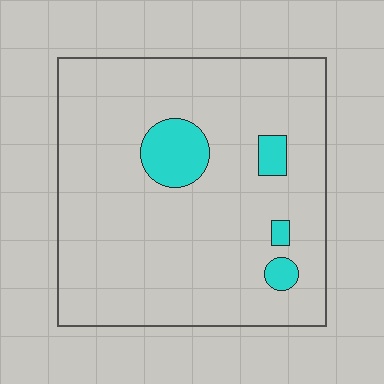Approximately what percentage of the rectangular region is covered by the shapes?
Approximately 10%.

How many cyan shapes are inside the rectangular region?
4.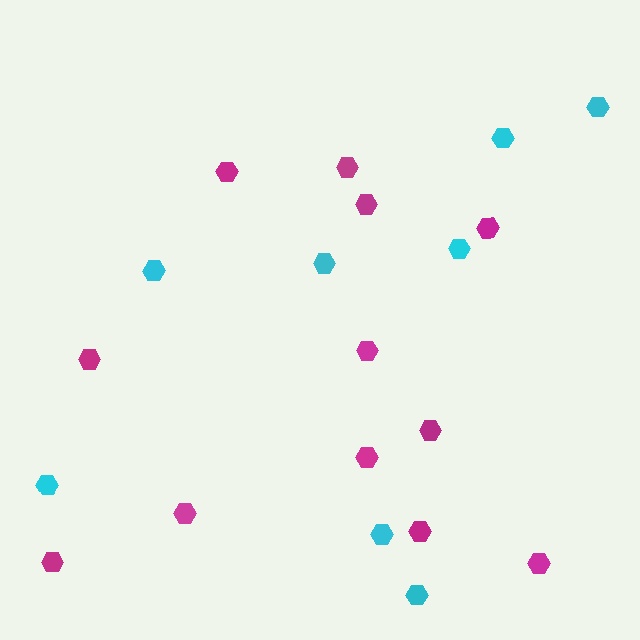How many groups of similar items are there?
There are 2 groups: one group of magenta hexagons (12) and one group of cyan hexagons (8).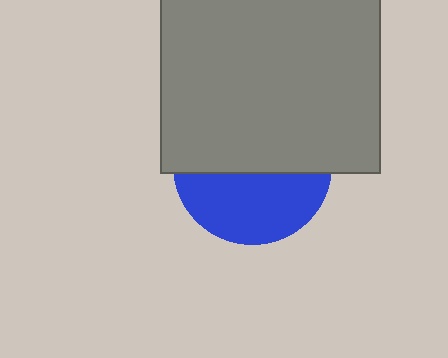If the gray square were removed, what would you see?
You would see the complete blue circle.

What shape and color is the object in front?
The object in front is a gray square.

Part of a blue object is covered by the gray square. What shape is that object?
It is a circle.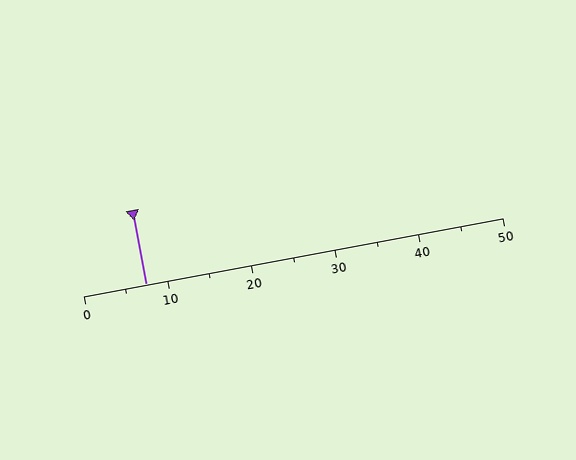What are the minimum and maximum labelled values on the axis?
The axis runs from 0 to 50.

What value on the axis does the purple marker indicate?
The marker indicates approximately 7.5.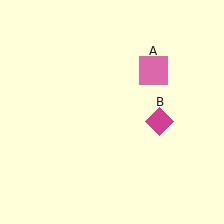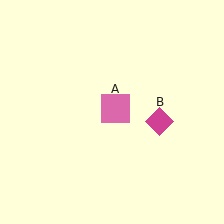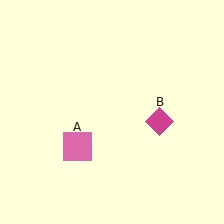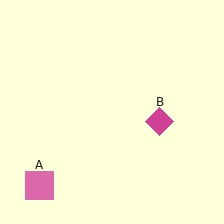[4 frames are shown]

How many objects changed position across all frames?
1 object changed position: pink square (object A).